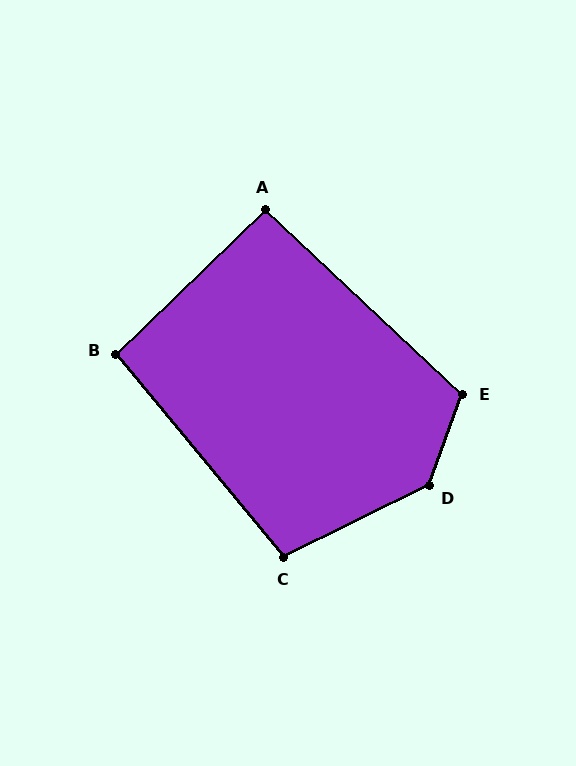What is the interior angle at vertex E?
Approximately 113 degrees (obtuse).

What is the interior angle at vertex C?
Approximately 103 degrees (obtuse).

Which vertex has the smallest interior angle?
A, at approximately 93 degrees.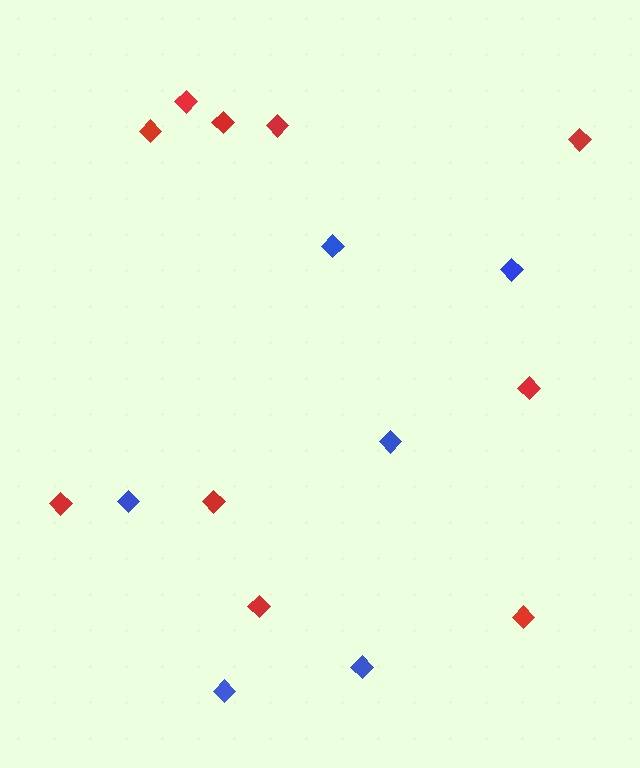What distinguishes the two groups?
There are 2 groups: one group of red diamonds (10) and one group of blue diamonds (6).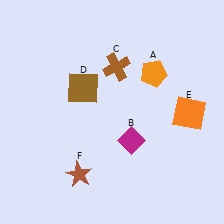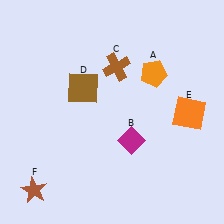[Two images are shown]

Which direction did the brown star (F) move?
The brown star (F) moved left.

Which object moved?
The brown star (F) moved left.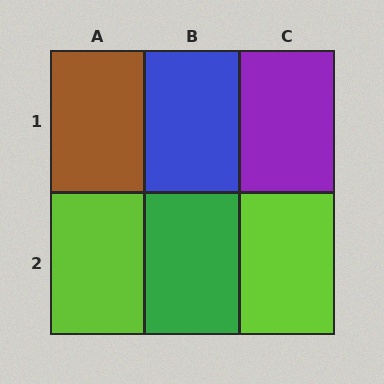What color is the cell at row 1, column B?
Blue.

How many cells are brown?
1 cell is brown.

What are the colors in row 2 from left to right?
Lime, green, lime.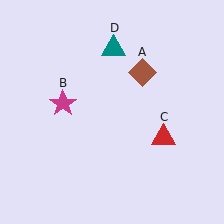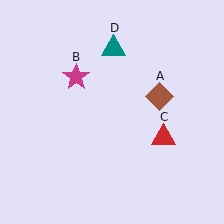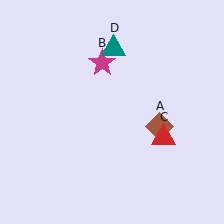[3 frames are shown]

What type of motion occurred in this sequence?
The brown diamond (object A), magenta star (object B) rotated clockwise around the center of the scene.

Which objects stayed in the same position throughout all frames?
Red triangle (object C) and teal triangle (object D) remained stationary.